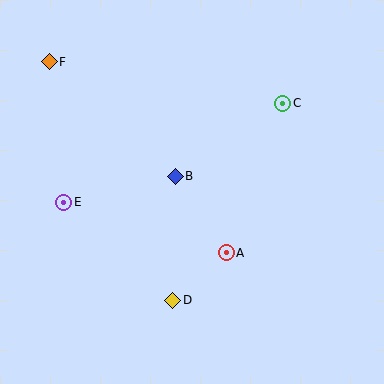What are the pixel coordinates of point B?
Point B is at (175, 176).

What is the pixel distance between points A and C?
The distance between A and C is 160 pixels.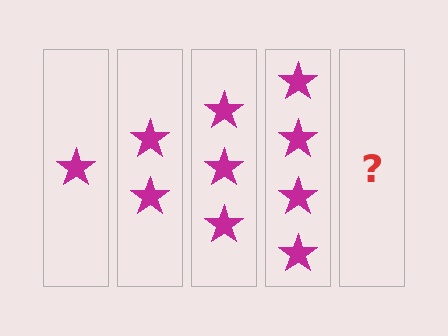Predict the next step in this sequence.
The next step is 5 stars.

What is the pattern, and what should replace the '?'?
The pattern is that each step adds one more star. The '?' should be 5 stars.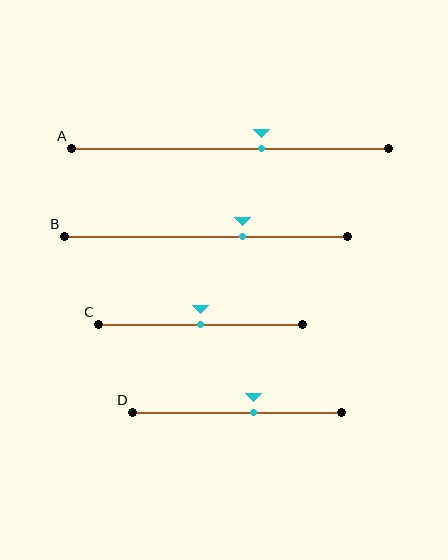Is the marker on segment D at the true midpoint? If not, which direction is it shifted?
No, the marker on segment D is shifted to the right by about 8% of the segment length.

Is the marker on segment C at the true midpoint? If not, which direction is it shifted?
Yes, the marker on segment C is at the true midpoint.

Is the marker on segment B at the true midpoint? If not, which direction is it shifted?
No, the marker on segment B is shifted to the right by about 13% of the segment length.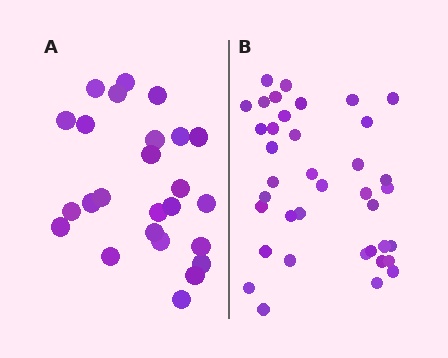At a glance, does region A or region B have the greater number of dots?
Region B (the right region) has more dots.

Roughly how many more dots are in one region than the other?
Region B has approximately 15 more dots than region A.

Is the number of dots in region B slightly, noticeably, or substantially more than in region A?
Region B has substantially more. The ratio is roughly 1.5 to 1.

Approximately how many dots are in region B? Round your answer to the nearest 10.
About 40 dots. (The exact count is 38, which rounds to 40.)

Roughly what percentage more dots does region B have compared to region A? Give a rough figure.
About 50% more.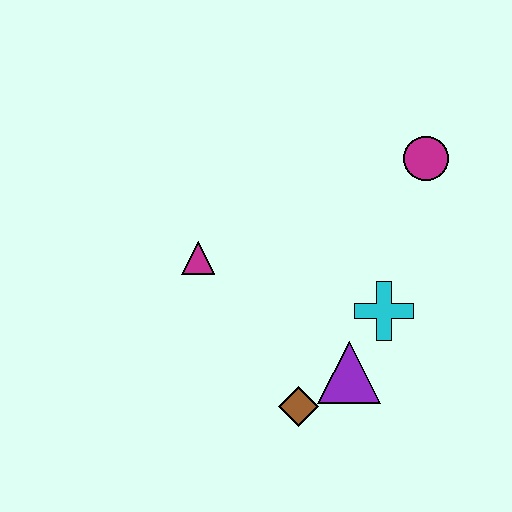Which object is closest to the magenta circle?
The cyan cross is closest to the magenta circle.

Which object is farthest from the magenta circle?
The brown diamond is farthest from the magenta circle.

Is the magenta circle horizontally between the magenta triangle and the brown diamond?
No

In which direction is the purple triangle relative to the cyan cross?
The purple triangle is below the cyan cross.